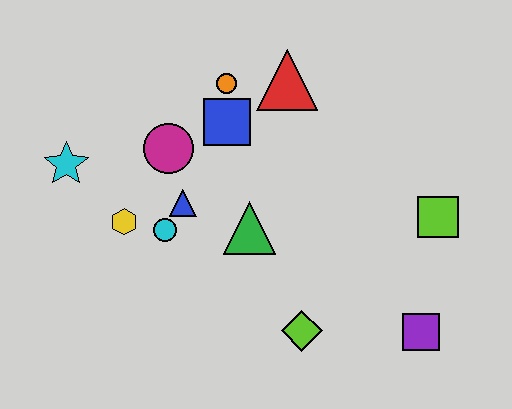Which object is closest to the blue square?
The orange circle is closest to the blue square.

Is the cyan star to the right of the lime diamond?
No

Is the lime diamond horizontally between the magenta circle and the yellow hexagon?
No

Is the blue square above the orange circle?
No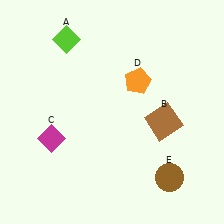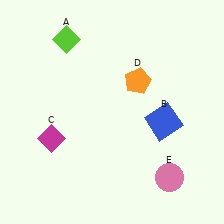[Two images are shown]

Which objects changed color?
B changed from brown to blue. E changed from brown to pink.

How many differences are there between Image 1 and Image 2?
There are 2 differences between the two images.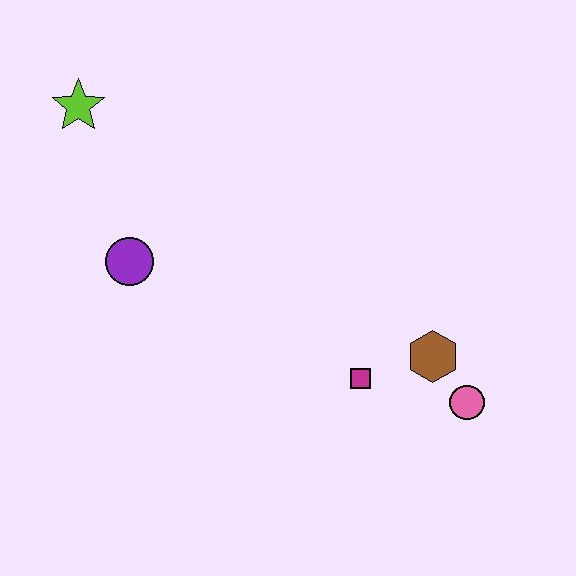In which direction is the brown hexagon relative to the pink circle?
The brown hexagon is above the pink circle.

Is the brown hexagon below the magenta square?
No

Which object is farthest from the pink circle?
The lime star is farthest from the pink circle.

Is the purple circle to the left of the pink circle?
Yes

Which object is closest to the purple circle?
The lime star is closest to the purple circle.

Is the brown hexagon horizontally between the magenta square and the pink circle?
Yes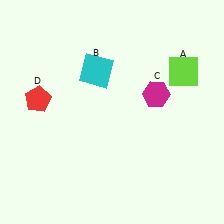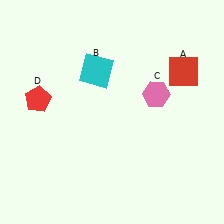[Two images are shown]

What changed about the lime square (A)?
In Image 1, A is lime. In Image 2, it changed to red.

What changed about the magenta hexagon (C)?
In Image 1, C is magenta. In Image 2, it changed to pink.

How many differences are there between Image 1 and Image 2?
There are 2 differences between the two images.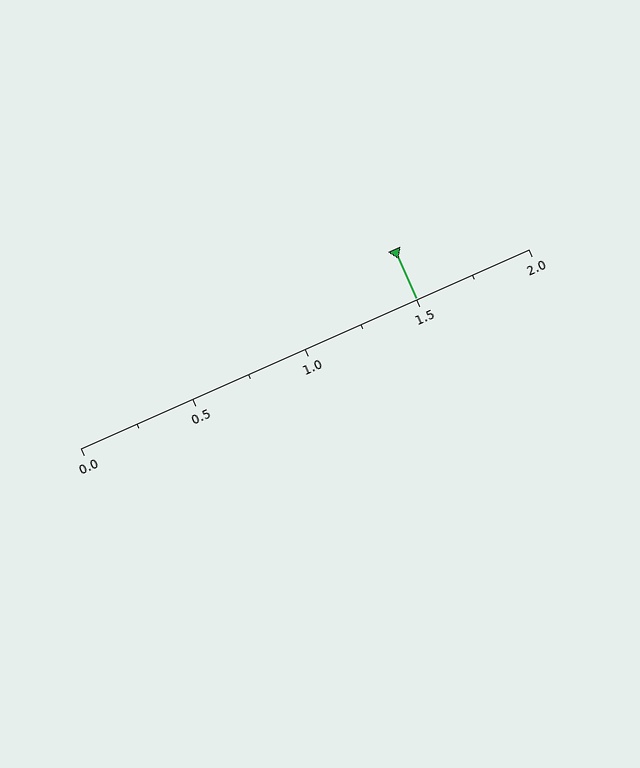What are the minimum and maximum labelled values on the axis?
The axis runs from 0.0 to 2.0.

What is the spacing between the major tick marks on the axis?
The major ticks are spaced 0.5 apart.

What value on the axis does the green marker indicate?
The marker indicates approximately 1.5.